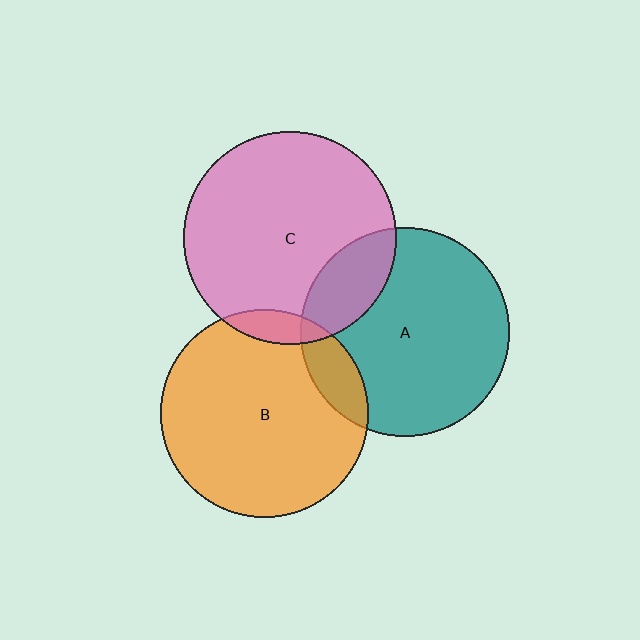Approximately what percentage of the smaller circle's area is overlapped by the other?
Approximately 5%.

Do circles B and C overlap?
Yes.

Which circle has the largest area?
Circle C (pink).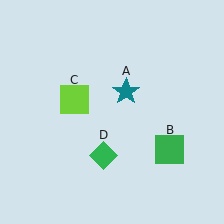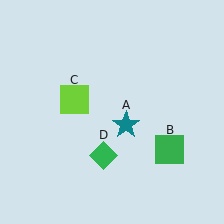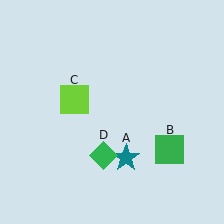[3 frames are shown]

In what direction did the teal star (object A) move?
The teal star (object A) moved down.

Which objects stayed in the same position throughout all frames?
Green square (object B) and lime square (object C) and green diamond (object D) remained stationary.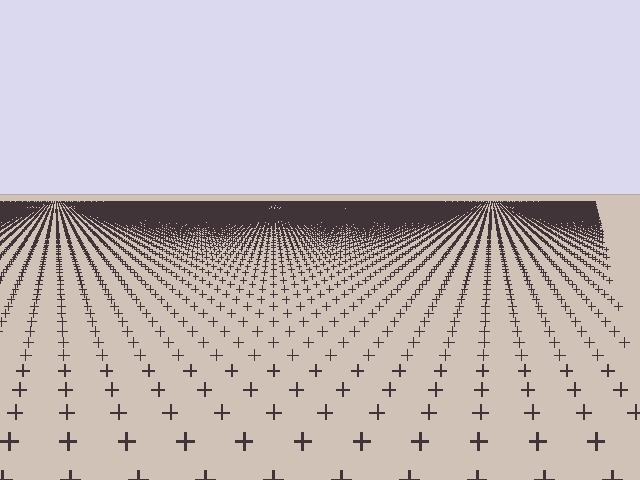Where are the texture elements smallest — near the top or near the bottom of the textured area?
Near the top.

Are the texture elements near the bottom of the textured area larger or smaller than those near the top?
Larger. Near the bottom, elements are closer to the viewer and appear at a bigger on-screen size.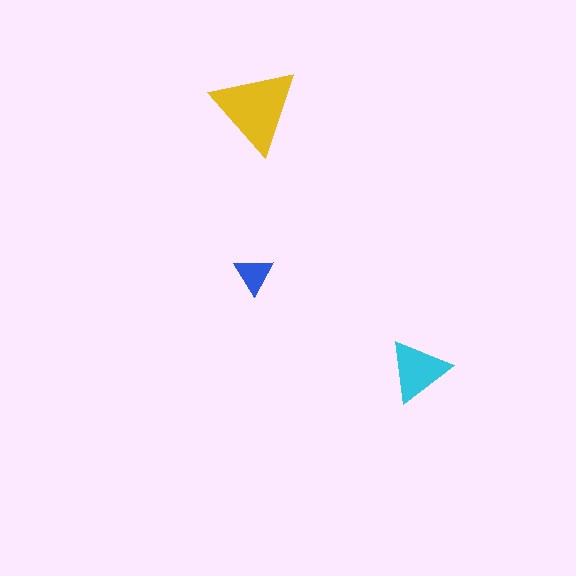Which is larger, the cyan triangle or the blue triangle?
The cyan one.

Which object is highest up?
The yellow triangle is topmost.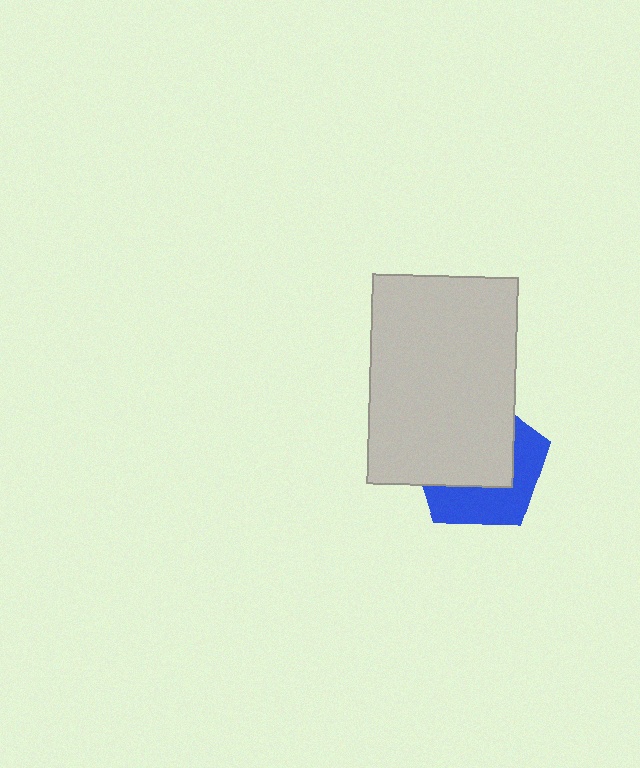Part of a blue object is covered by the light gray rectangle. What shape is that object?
It is a pentagon.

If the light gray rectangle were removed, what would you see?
You would see the complete blue pentagon.